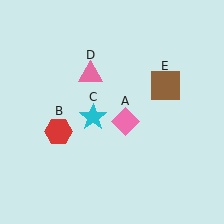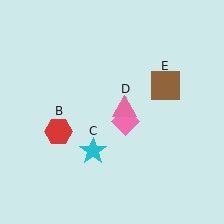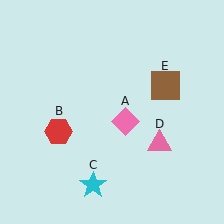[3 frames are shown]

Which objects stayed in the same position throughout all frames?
Pink diamond (object A) and red hexagon (object B) and brown square (object E) remained stationary.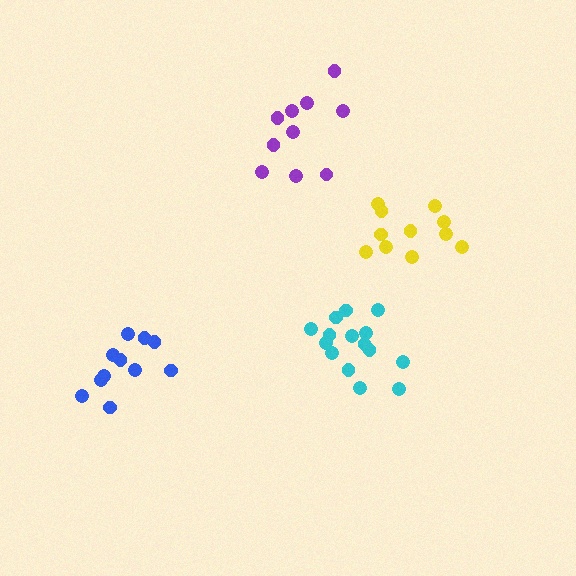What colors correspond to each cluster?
The clusters are colored: blue, cyan, yellow, purple.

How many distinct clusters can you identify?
There are 4 distinct clusters.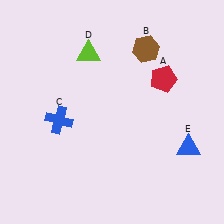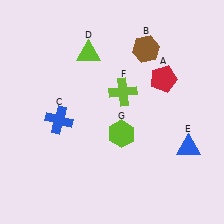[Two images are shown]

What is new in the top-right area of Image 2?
A lime cross (F) was added in the top-right area of Image 2.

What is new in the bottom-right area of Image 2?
A lime hexagon (G) was added in the bottom-right area of Image 2.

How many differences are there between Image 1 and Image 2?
There are 2 differences between the two images.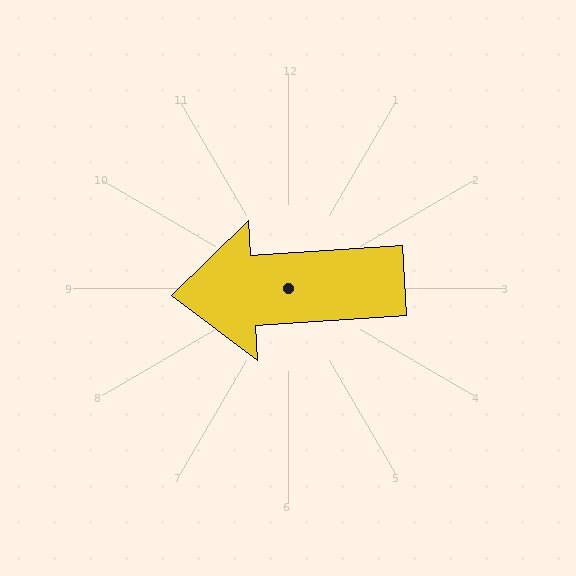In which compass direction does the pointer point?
West.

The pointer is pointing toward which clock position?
Roughly 9 o'clock.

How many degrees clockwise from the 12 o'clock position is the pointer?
Approximately 266 degrees.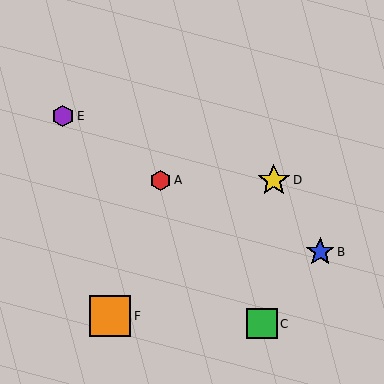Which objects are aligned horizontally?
Objects A, D are aligned horizontally.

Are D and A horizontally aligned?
Yes, both are at y≈180.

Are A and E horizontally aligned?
No, A is at y≈180 and E is at y≈116.